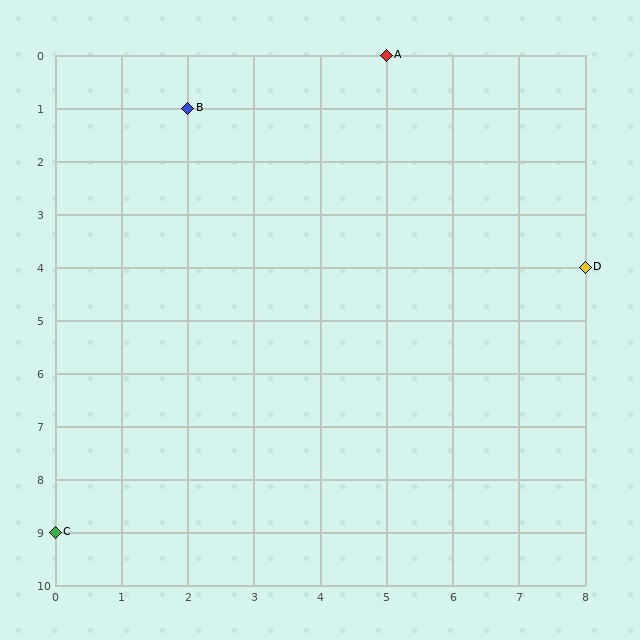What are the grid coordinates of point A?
Point A is at grid coordinates (5, 0).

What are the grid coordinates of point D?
Point D is at grid coordinates (8, 4).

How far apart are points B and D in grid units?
Points B and D are 6 columns and 3 rows apart (about 6.7 grid units diagonally).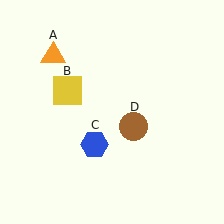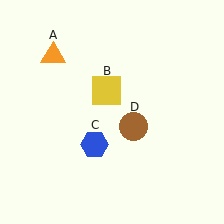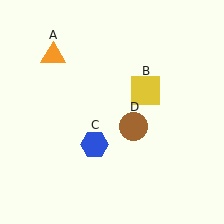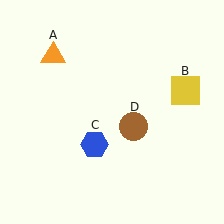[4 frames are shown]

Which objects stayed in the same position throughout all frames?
Orange triangle (object A) and blue hexagon (object C) and brown circle (object D) remained stationary.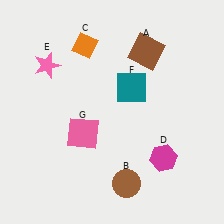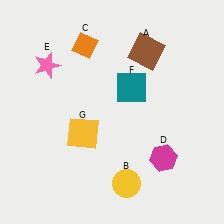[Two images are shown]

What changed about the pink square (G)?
In Image 1, G is pink. In Image 2, it changed to yellow.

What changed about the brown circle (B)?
In Image 1, B is brown. In Image 2, it changed to yellow.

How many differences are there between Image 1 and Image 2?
There are 2 differences between the two images.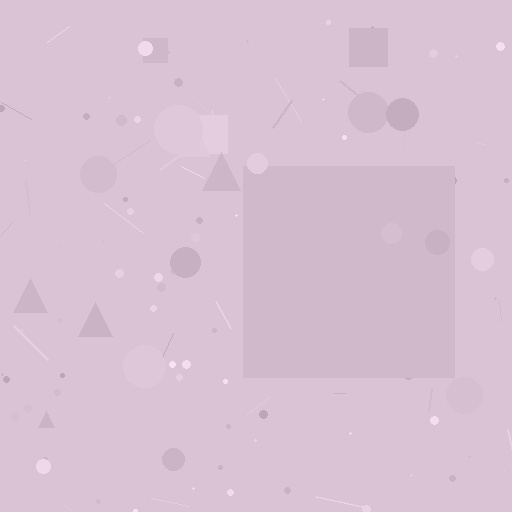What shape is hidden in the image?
A square is hidden in the image.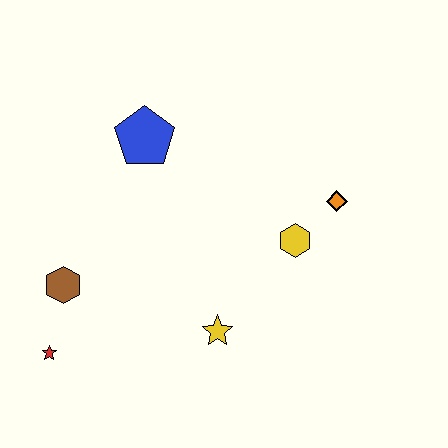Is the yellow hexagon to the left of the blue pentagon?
No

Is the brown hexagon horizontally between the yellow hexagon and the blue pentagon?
No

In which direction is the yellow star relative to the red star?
The yellow star is to the right of the red star.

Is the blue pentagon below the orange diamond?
No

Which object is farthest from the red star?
The orange diamond is farthest from the red star.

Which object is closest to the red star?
The brown hexagon is closest to the red star.